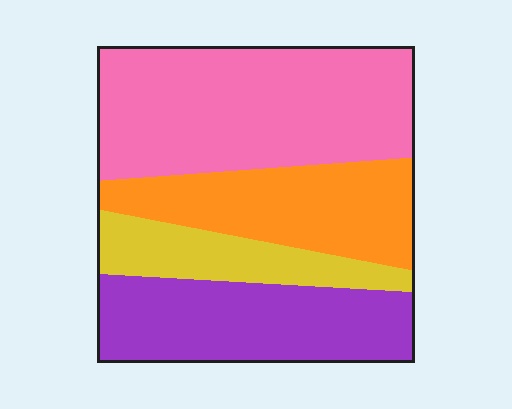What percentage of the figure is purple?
Purple takes up between a quarter and a half of the figure.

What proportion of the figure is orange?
Orange takes up less than a quarter of the figure.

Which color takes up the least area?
Yellow, at roughly 15%.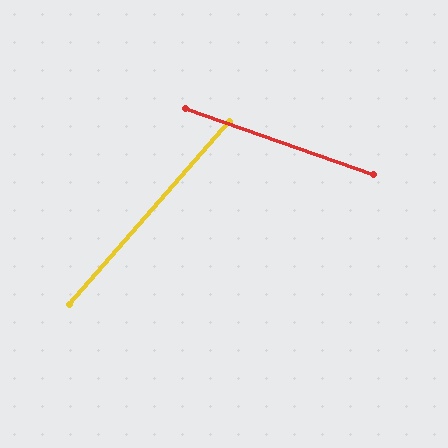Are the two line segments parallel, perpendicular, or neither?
Neither parallel nor perpendicular — they differ by about 68°.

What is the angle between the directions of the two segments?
Approximately 68 degrees.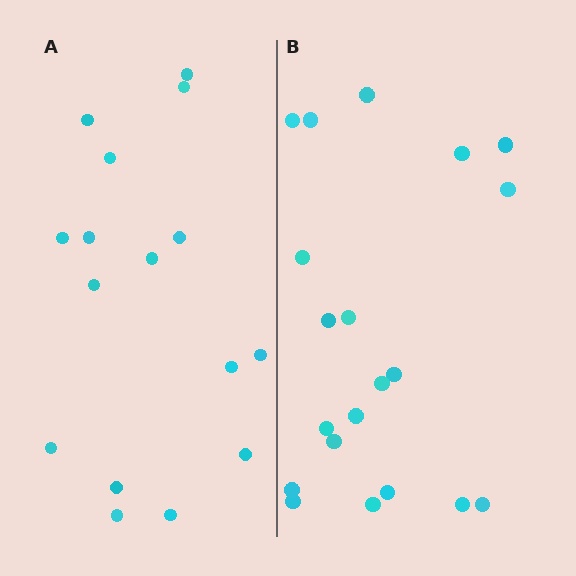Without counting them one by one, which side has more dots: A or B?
Region B (the right region) has more dots.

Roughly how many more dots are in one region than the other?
Region B has about 4 more dots than region A.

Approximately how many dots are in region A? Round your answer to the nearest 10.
About 20 dots. (The exact count is 16, which rounds to 20.)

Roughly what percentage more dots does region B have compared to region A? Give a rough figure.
About 25% more.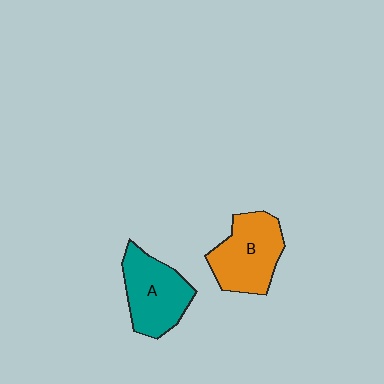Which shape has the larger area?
Shape B (orange).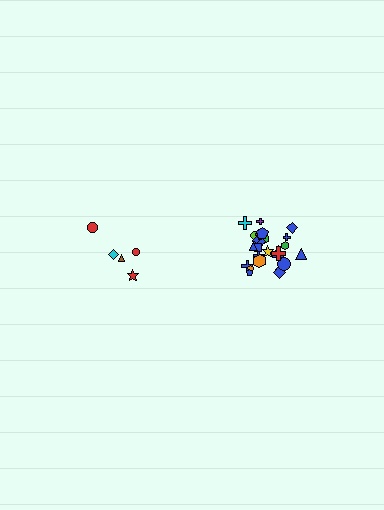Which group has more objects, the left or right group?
The right group.